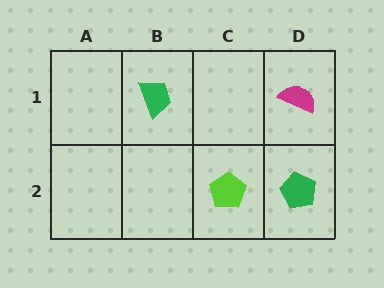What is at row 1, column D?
A magenta semicircle.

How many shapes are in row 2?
2 shapes.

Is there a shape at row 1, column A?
No, that cell is empty.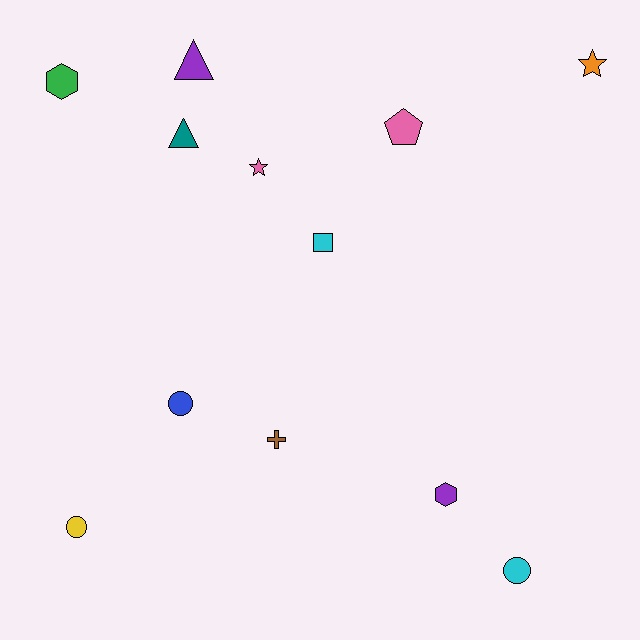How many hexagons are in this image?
There are 2 hexagons.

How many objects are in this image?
There are 12 objects.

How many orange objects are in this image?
There is 1 orange object.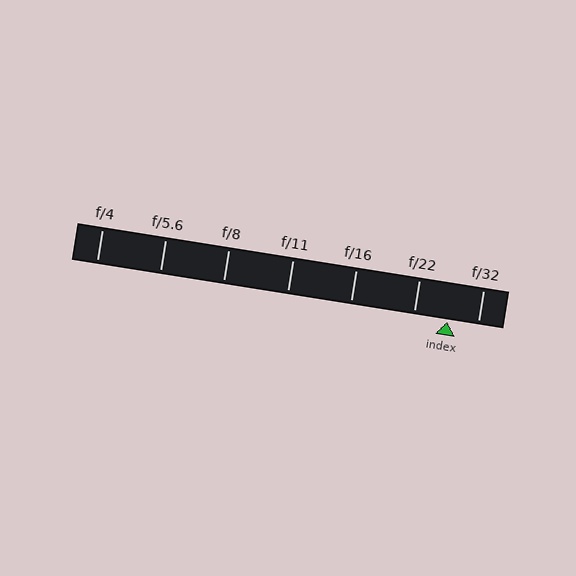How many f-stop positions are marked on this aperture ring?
There are 7 f-stop positions marked.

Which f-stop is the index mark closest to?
The index mark is closest to f/32.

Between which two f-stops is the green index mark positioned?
The index mark is between f/22 and f/32.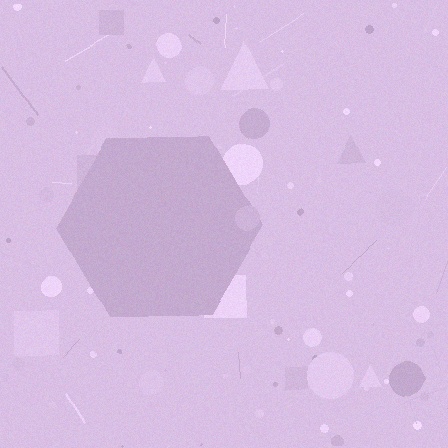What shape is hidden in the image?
A hexagon is hidden in the image.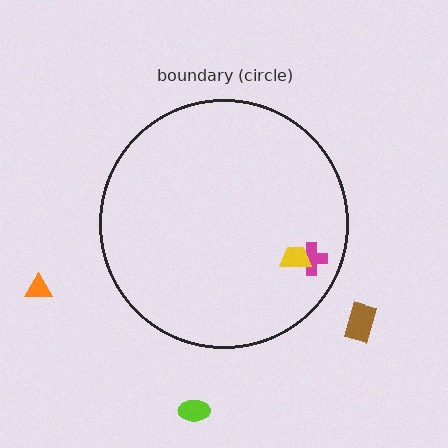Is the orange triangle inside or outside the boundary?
Outside.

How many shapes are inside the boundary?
2 inside, 3 outside.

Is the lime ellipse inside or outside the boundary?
Outside.